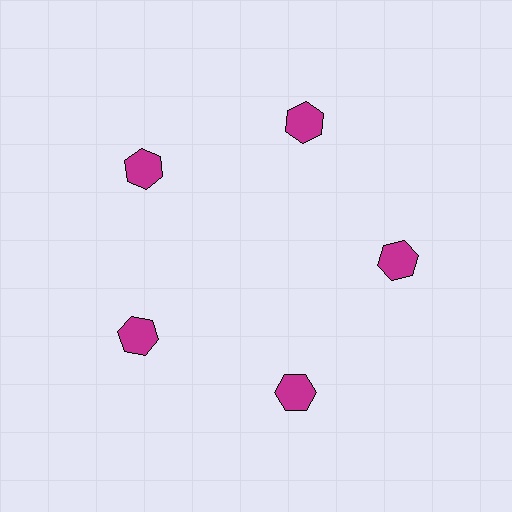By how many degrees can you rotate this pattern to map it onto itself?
The pattern maps onto itself every 72 degrees of rotation.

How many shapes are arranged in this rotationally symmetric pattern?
There are 5 shapes, arranged in 5 groups of 1.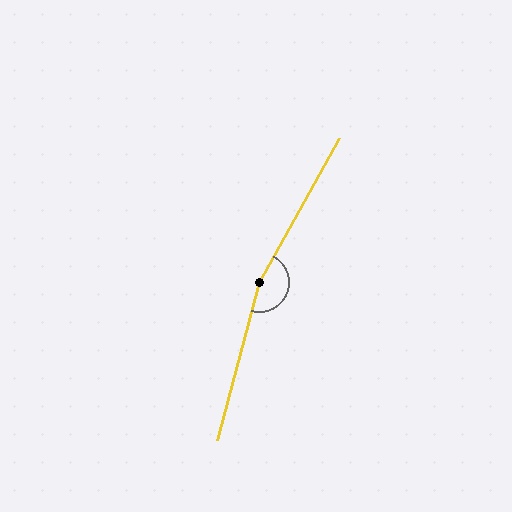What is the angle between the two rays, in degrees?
Approximately 166 degrees.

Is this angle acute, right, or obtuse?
It is obtuse.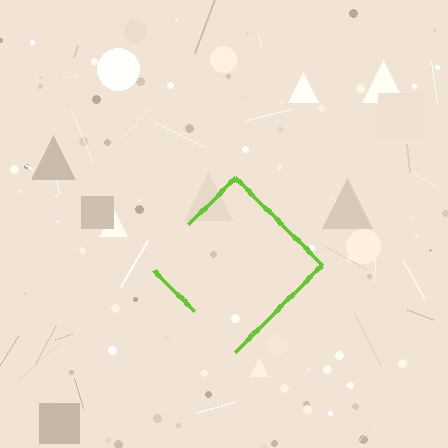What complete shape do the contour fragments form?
The contour fragments form a diamond.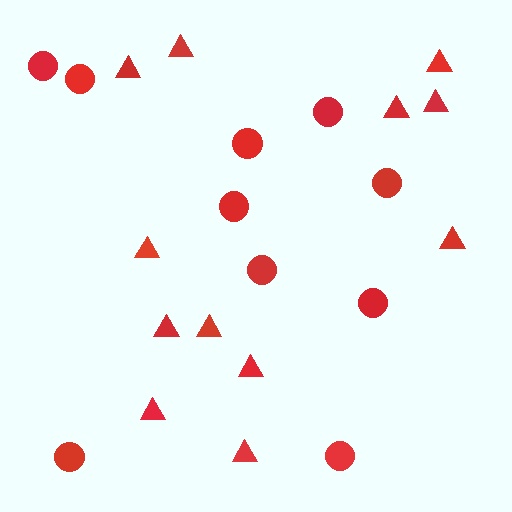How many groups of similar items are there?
There are 2 groups: one group of circles (10) and one group of triangles (12).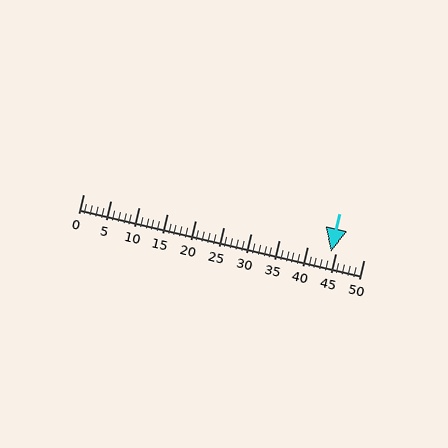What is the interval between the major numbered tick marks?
The major tick marks are spaced 5 units apart.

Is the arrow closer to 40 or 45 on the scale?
The arrow is closer to 45.